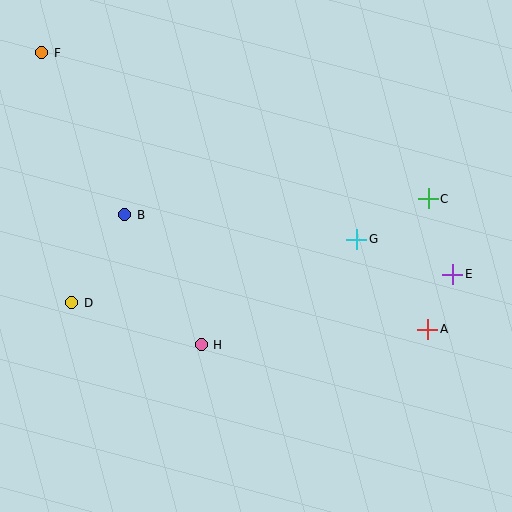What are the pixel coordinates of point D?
Point D is at (72, 303).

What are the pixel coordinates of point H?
Point H is at (201, 345).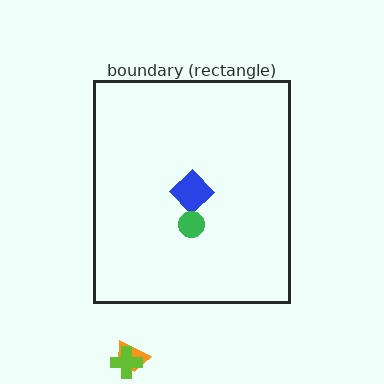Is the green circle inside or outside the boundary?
Inside.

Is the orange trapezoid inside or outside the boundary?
Outside.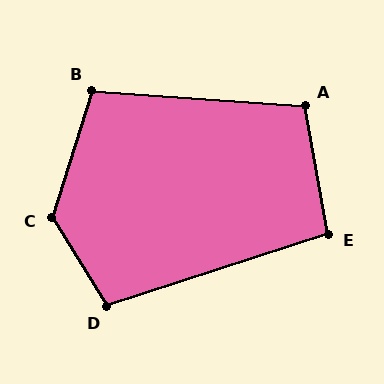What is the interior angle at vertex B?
Approximately 103 degrees (obtuse).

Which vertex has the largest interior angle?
C, at approximately 131 degrees.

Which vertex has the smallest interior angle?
E, at approximately 98 degrees.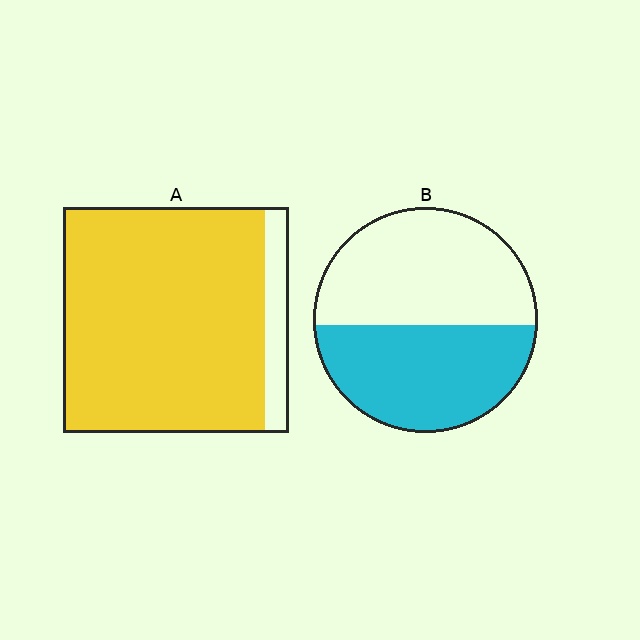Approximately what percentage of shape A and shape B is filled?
A is approximately 90% and B is approximately 45%.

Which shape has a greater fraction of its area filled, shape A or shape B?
Shape A.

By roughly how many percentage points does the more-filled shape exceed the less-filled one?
By roughly 40 percentage points (A over B).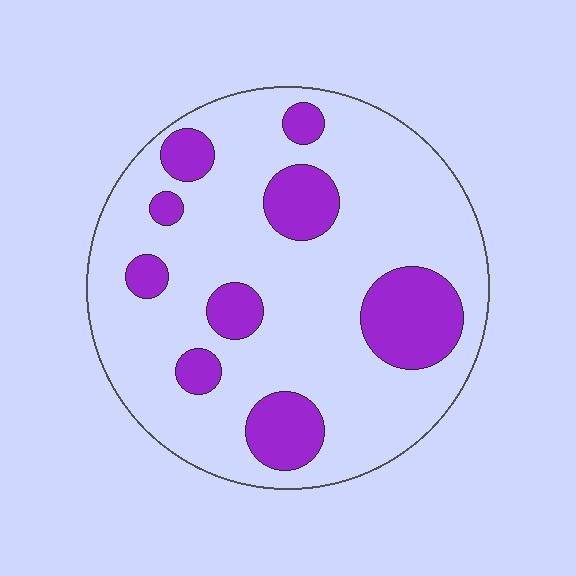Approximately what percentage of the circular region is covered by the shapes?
Approximately 20%.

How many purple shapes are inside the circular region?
9.